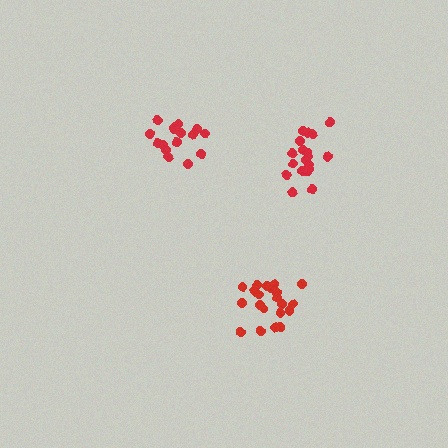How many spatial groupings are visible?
There are 3 spatial groupings.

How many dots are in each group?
Group 1: 17 dots, Group 2: 20 dots, Group 3: 21 dots (58 total).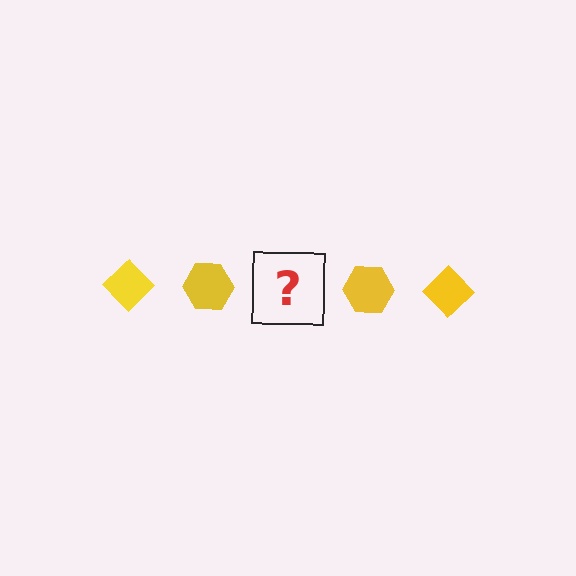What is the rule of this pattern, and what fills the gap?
The rule is that the pattern cycles through diamond, hexagon shapes in yellow. The gap should be filled with a yellow diamond.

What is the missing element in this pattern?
The missing element is a yellow diamond.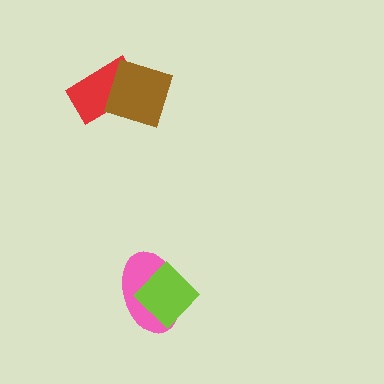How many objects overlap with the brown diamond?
1 object overlaps with the brown diamond.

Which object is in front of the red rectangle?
The brown diamond is in front of the red rectangle.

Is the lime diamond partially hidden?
No, no other shape covers it.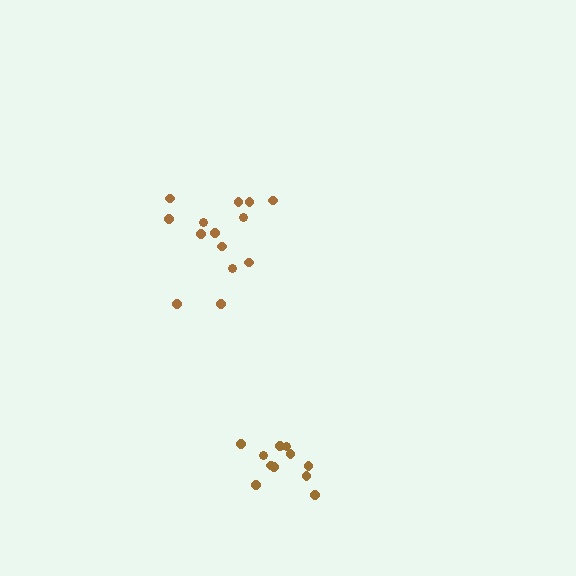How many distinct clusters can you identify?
There are 2 distinct clusters.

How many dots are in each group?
Group 1: 11 dots, Group 2: 14 dots (25 total).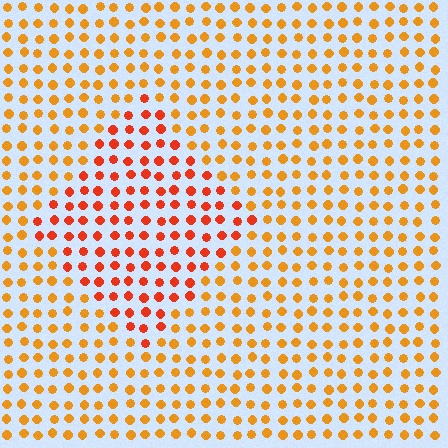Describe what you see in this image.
The image is filled with small orange elements in a uniform arrangement. A diamond-shaped region is visible where the elements are tinted to a slightly different hue, forming a subtle color boundary.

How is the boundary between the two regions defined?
The boundary is defined purely by a slight shift in hue (about 28 degrees). Spacing, size, and orientation are identical on both sides.